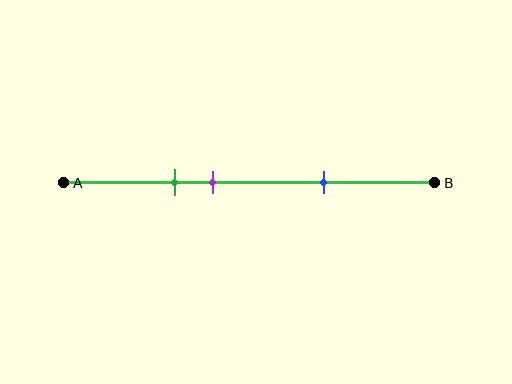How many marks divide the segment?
There are 3 marks dividing the segment.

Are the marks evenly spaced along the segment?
No, the marks are not evenly spaced.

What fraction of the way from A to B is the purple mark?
The purple mark is approximately 40% (0.4) of the way from A to B.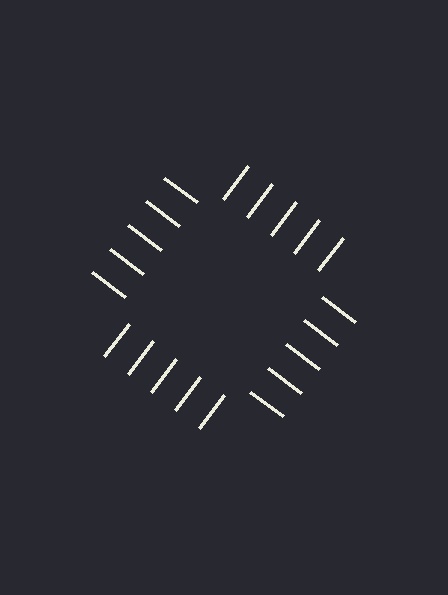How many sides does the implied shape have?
4 sides — the line-ends trace a square.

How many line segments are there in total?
20 — 5 along each of the 4 edges.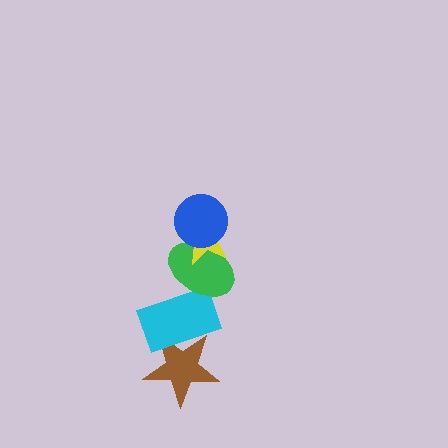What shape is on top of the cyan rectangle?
The green ellipse is on top of the cyan rectangle.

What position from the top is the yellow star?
The yellow star is 2nd from the top.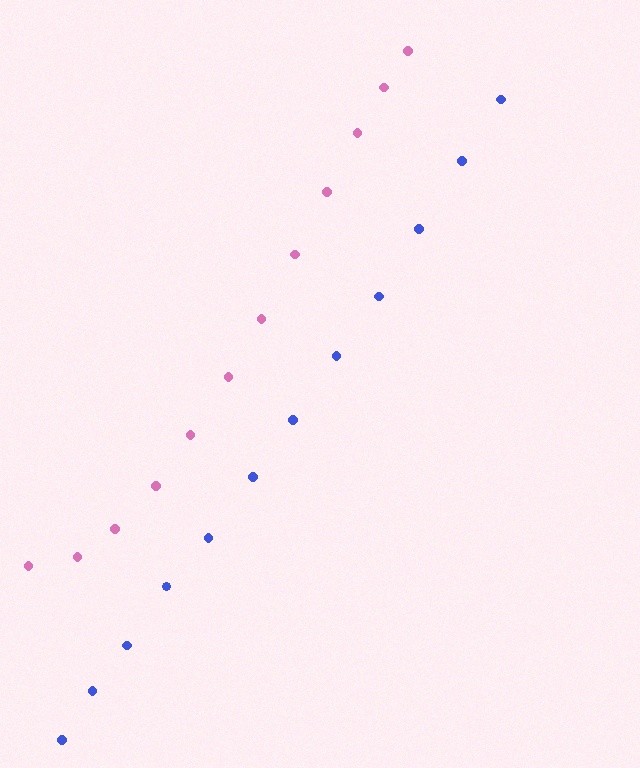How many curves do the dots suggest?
There are 2 distinct paths.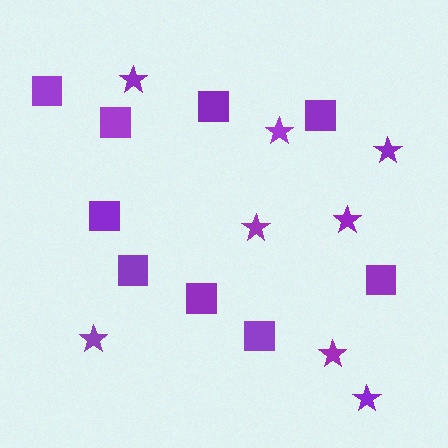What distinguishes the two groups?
There are 2 groups: one group of stars (8) and one group of squares (9).